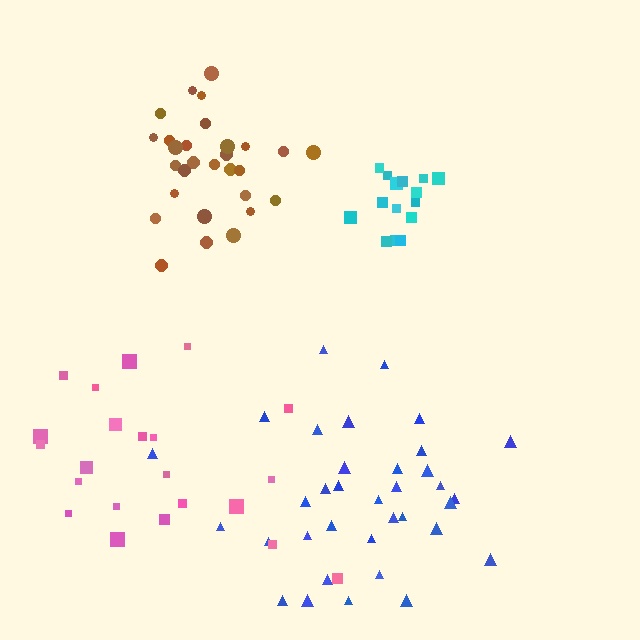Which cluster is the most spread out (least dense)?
Pink.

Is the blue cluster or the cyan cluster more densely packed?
Cyan.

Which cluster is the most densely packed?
Cyan.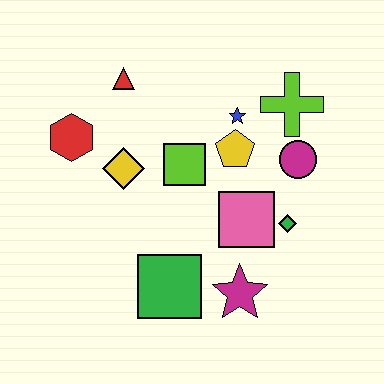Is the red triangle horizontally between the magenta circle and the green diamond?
No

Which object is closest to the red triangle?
The red hexagon is closest to the red triangle.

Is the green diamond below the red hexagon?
Yes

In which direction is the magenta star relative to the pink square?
The magenta star is below the pink square.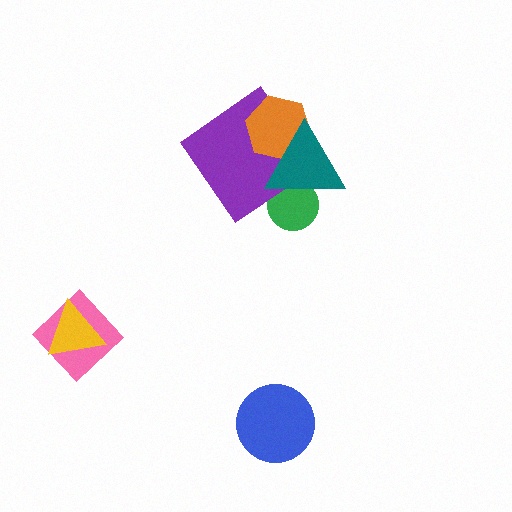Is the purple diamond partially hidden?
Yes, it is partially covered by another shape.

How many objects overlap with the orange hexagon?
2 objects overlap with the orange hexagon.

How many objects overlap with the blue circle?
0 objects overlap with the blue circle.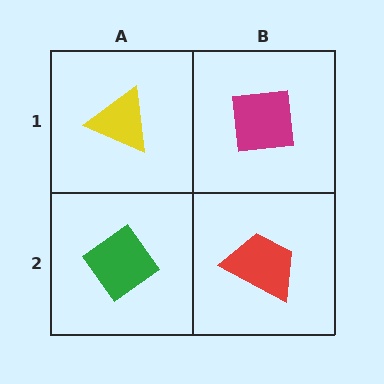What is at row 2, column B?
A red trapezoid.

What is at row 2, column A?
A green diamond.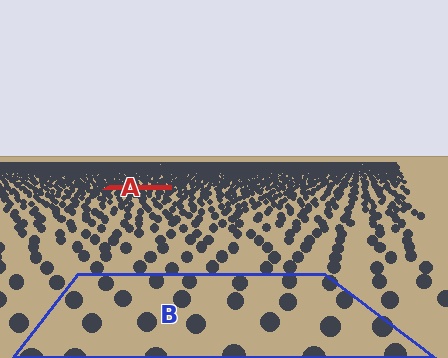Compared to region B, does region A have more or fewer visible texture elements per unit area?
Region A has more texture elements per unit area — they are packed more densely because it is farther away.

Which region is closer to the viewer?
Region B is closer. The texture elements there are larger and more spread out.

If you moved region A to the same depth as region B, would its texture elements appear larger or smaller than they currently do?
They would appear larger. At a closer depth, the same texture elements are projected at a bigger on-screen size.